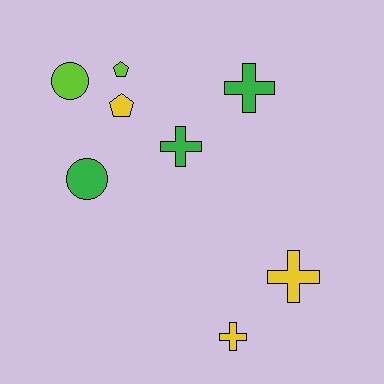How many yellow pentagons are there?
There is 1 yellow pentagon.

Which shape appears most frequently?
Cross, with 4 objects.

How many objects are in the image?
There are 8 objects.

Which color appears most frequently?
Yellow, with 3 objects.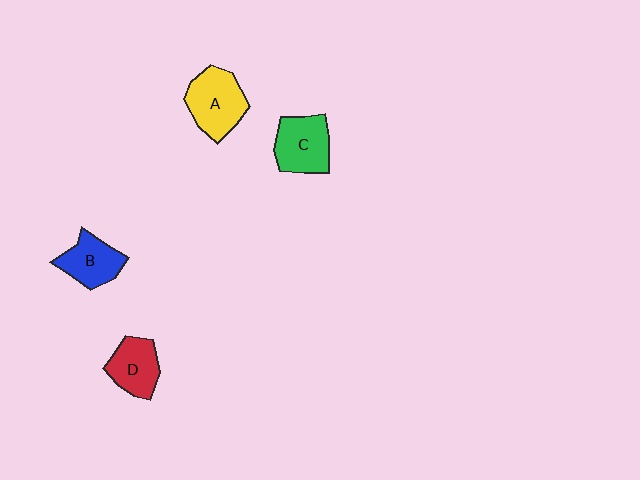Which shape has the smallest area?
Shape B (blue).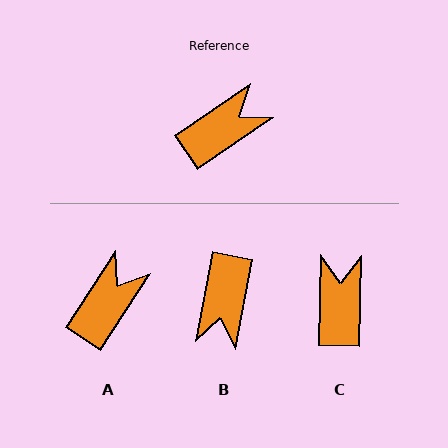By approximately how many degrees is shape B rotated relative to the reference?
Approximately 135 degrees clockwise.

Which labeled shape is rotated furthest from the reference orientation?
B, about 135 degrees away.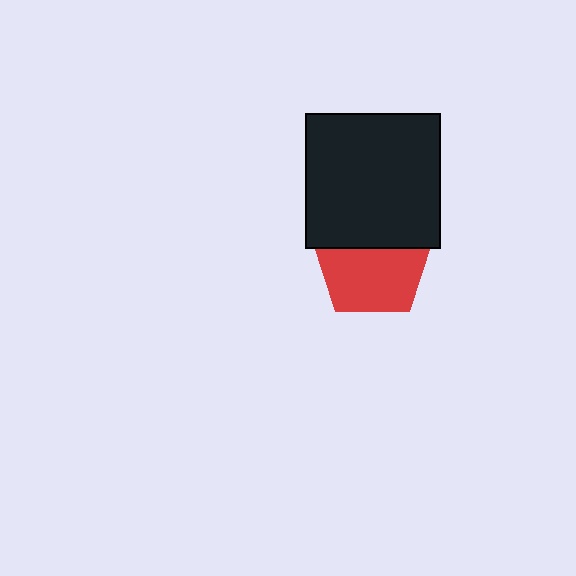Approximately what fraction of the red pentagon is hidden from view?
Roughly 38% of the red pentagon is hidden behind the black square.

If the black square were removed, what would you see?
You would see the complete red pentagon.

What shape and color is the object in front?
The object in front is a black square.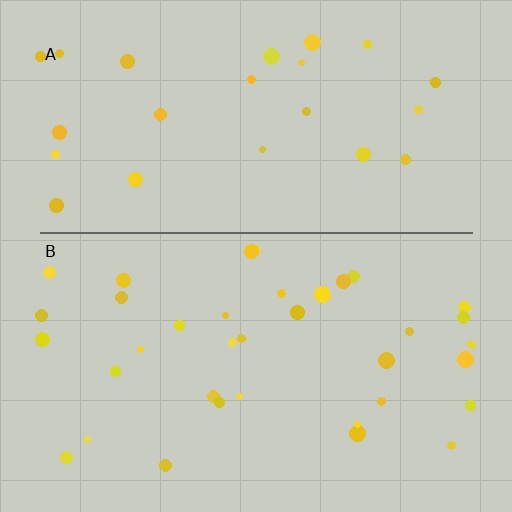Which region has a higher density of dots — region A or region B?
B (the bottom).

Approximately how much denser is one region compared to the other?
Approximately 1.5× — region B over region A.